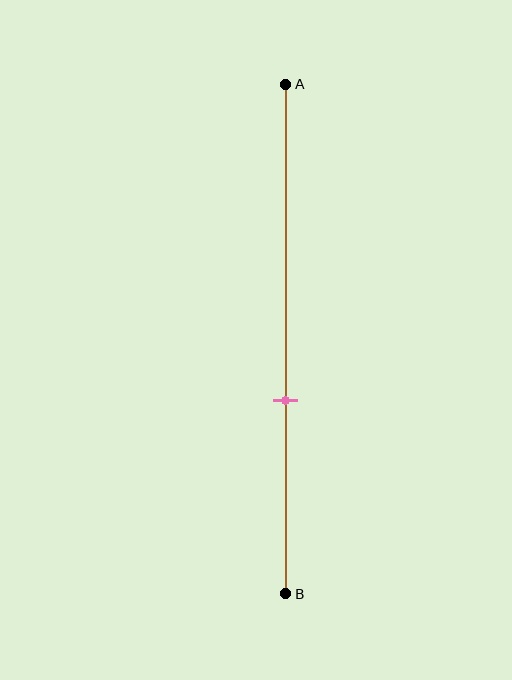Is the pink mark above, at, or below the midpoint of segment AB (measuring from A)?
The pink mark is below the midpoint of segment AB.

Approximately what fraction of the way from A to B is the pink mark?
The pink mark is approximately 60% of the way from A to B.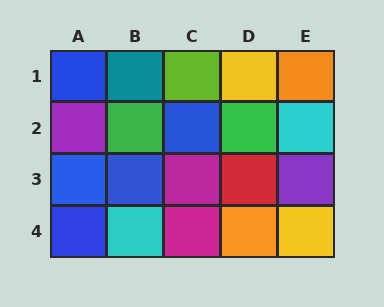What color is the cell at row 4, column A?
Blue.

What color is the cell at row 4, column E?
Yellow.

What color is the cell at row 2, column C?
Blue.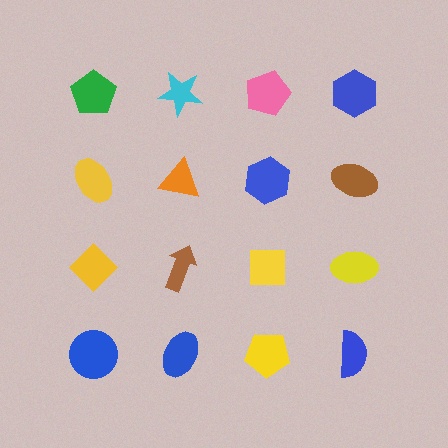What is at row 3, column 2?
A brown arrow.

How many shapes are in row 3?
4 shapes.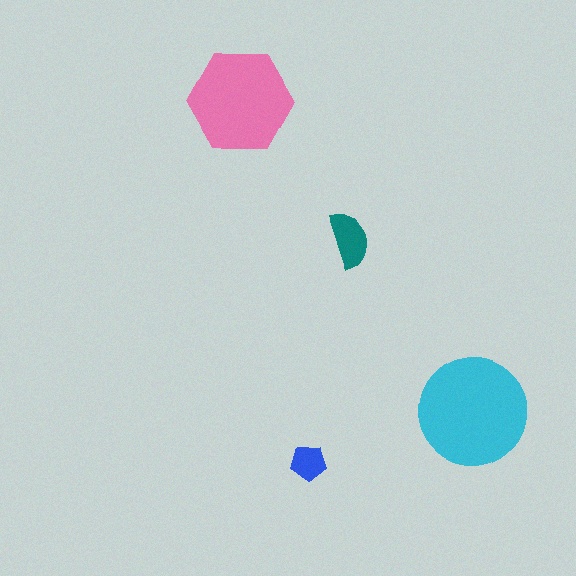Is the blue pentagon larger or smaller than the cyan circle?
Smaller.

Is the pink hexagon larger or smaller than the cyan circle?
Smaller.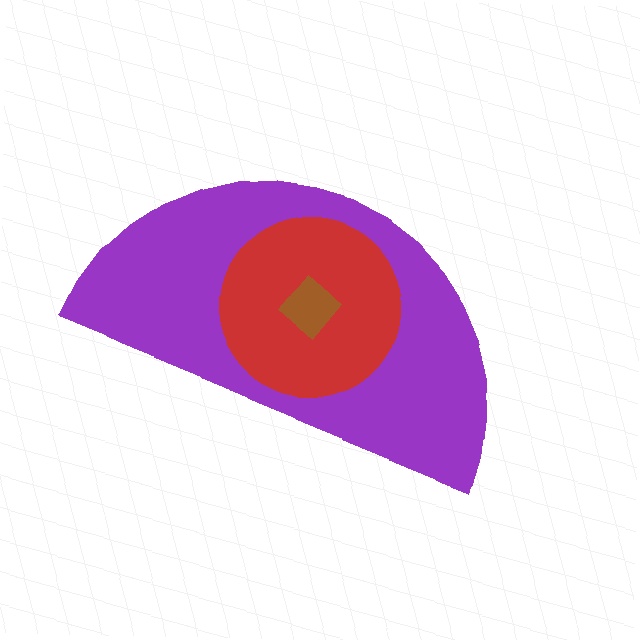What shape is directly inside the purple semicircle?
The red circle.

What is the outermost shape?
The purple semicircle.